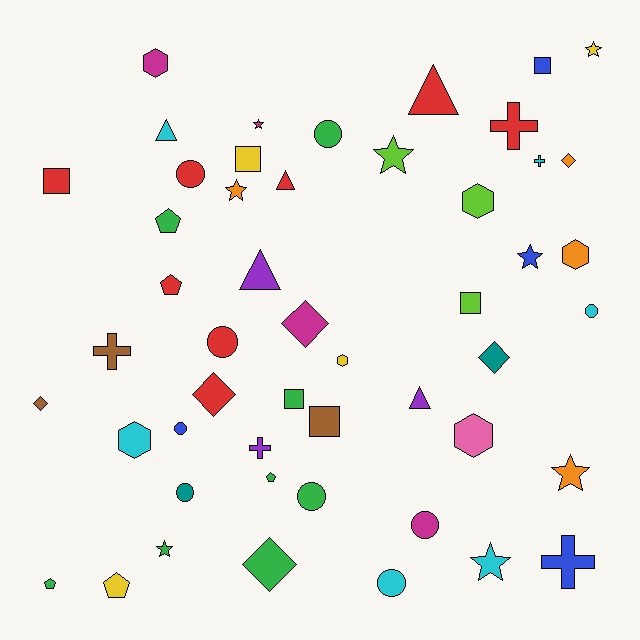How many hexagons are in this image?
There are 6 hexagons.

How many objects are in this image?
There are 50 objects.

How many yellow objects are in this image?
There are 4 yellow objects.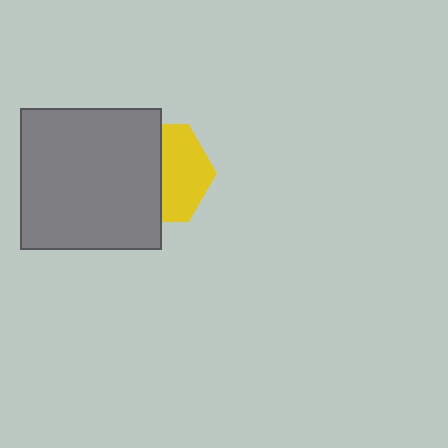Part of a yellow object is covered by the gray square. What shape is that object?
It is a hexagon.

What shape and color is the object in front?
The object in front is a gray square.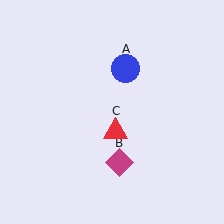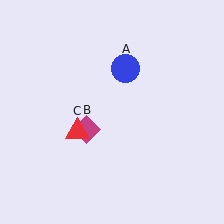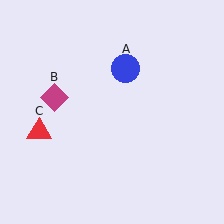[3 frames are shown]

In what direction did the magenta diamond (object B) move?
The magenta diamond (object B) moved up and to the left.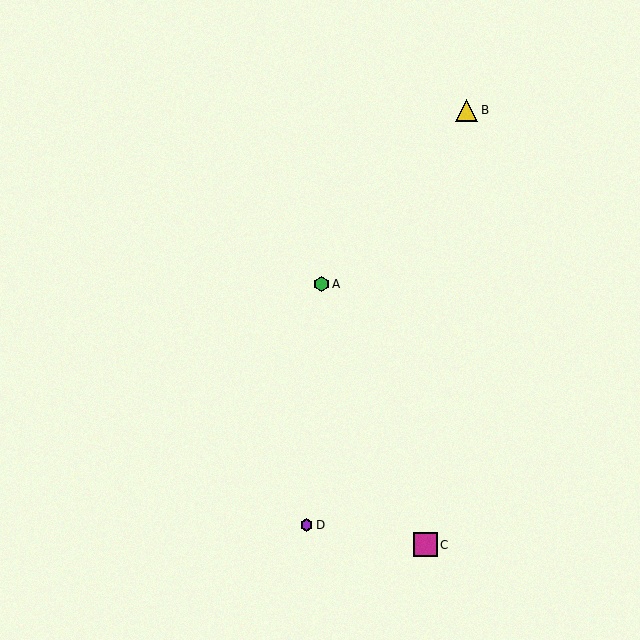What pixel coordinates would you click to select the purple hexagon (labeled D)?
Click at (306, 525) to select the purple hexagon D.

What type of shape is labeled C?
Shape C is a magenta square.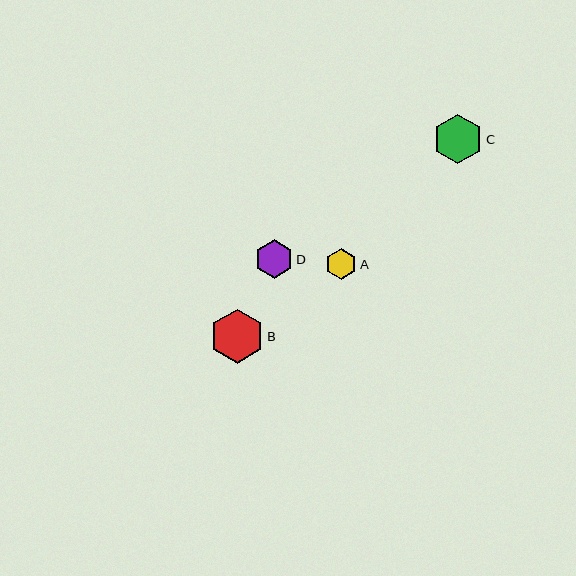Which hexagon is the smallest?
Hexagon A is the smallest with a size of approximately 31 pixels.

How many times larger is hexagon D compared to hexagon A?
Hexagon D is approximately 1.2 times the size of hexagon A.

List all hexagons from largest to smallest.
From largest to smallest: B, C, D, A.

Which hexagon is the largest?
Hexagon B is the largest with a size of approximately 54 pixels.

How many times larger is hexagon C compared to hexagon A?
Hexagon C is approximately 1.6 times the size of hexagon A.